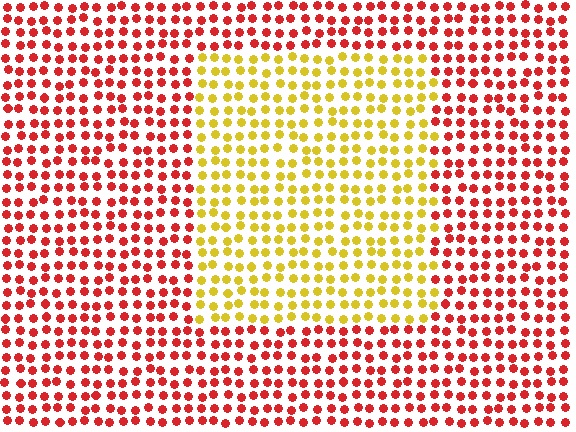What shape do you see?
I see a rectangle.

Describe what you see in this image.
The image is filled with small red elements in a uniform arrangement. A rectangle-shaped region is visible where the elements are tinted to a slightly different hue, forming a subtle color boundary.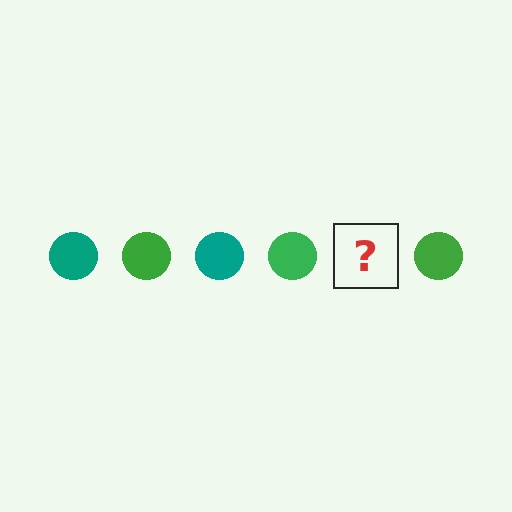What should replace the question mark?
The question mark should be replaced with a teal circle.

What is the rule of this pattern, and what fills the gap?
The rule is that the pattern cycles through teal, green circles. The gap should be filled with a teal circle.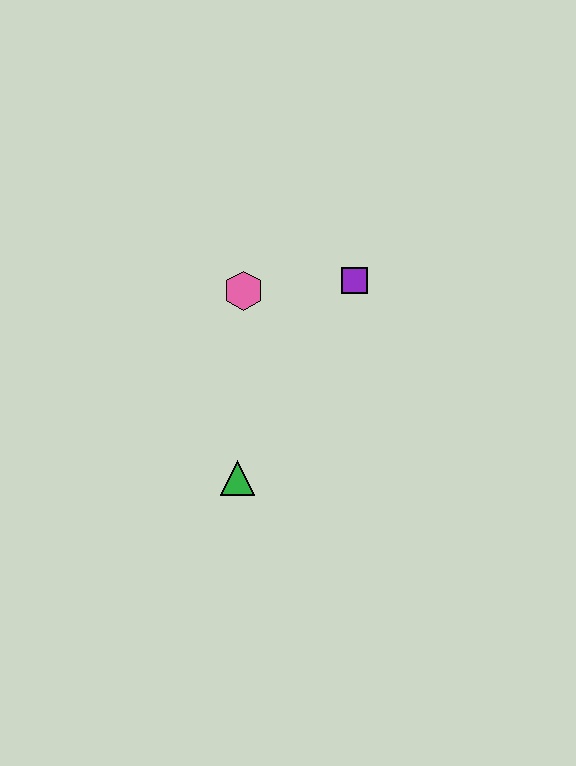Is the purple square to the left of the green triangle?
No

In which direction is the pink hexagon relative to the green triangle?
The pink hexagon is above the green triangle.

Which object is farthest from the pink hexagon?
The green triangle is farthest from the pink hexagon.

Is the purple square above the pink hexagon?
Yes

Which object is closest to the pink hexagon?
The purple square is closest to the pink hexagon.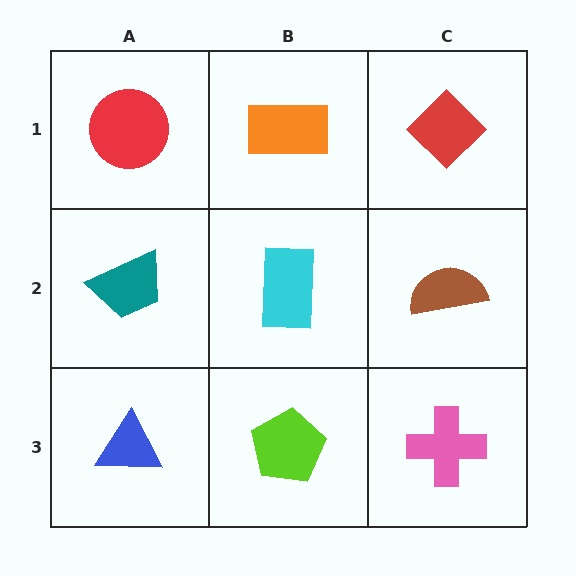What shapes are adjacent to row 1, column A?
A teal trapezoid (row 2, column A), an orange rectangle (row 1, column B).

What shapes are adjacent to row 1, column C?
A brown semicircle (row 2, column C), an orange rectangle (row 1, column B).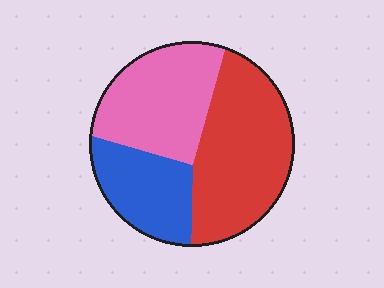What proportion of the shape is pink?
Pink takes up between a quarter and a half of the shape.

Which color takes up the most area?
Red, at roughly 45%.